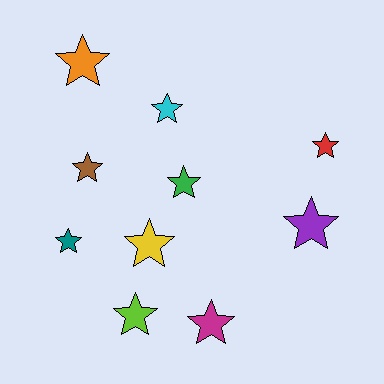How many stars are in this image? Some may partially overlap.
There are 10 stars.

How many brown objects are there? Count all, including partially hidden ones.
There is 1 brown object.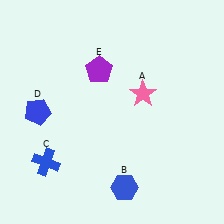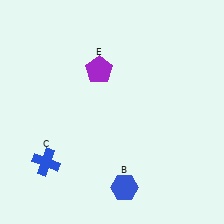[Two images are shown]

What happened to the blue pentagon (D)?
The blue pentagon (D) was removed in Image 2. It was in the top-left area of Image 1.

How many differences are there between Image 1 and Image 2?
There are 2 differences between the two images.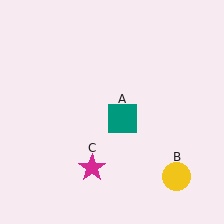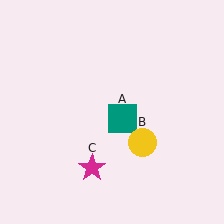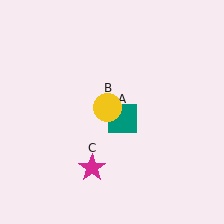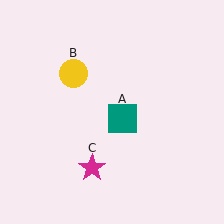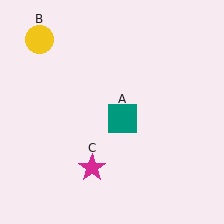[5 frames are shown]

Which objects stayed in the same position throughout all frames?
Teal square (object A) and magenta star (object C) remained stationary.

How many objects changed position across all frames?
1 object changed position: yellow circle (object B).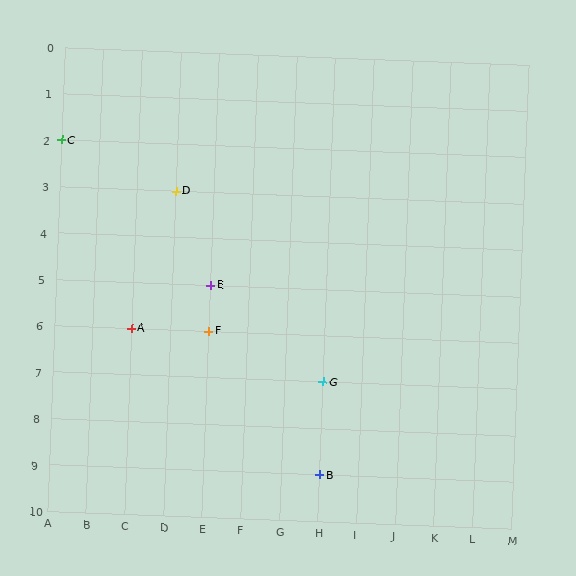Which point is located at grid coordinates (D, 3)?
Point D is at (D, 3).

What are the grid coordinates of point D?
Point D is at grid coordinates (D, 3).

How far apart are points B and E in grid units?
Points B and E are 3 columns and 4 rows apart (about 5.0 grid units diagonally).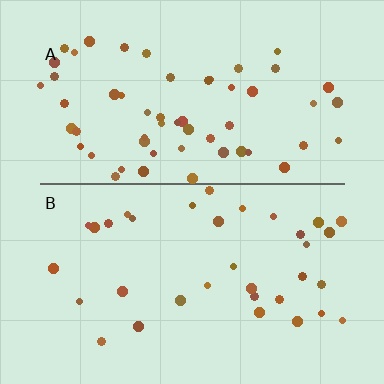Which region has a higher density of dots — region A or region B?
A (the top).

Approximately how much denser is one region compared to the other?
Approximately 1.7× — region A over region B.